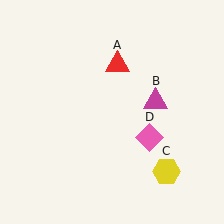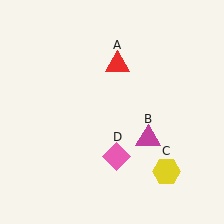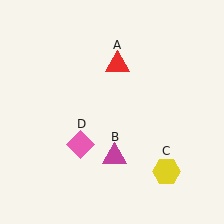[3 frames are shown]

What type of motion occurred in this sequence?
The magenta triangle (object B), pink diamond (object D) rotated clockwise around the center of the scene.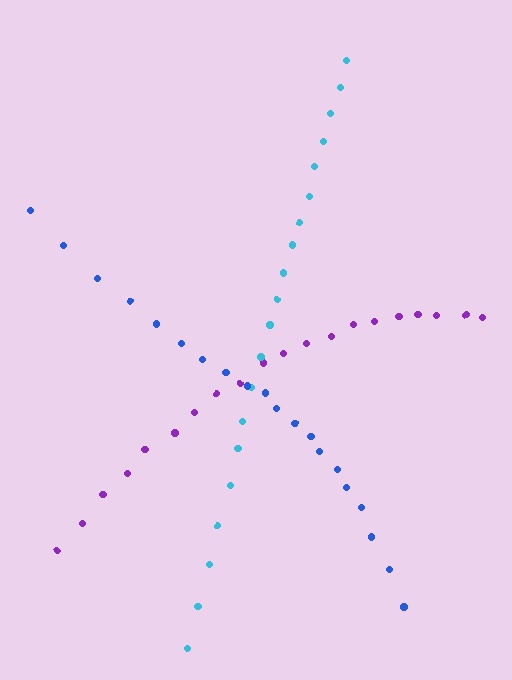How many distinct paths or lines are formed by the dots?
There are 3 distinct paths.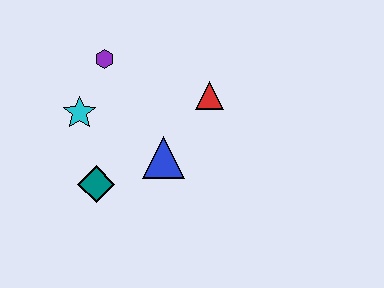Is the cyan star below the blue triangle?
No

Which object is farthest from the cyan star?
The red triangle is farthest from the cyan star.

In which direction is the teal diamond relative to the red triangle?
The teal diamond is to the left of the red triangle.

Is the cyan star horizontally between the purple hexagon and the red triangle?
No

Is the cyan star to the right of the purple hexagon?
No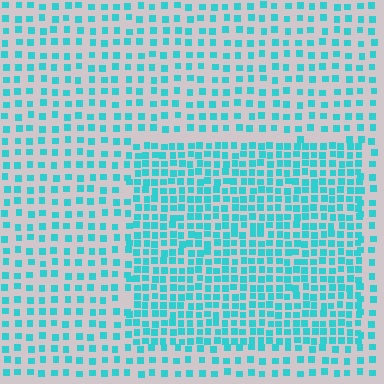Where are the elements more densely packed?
The elements are more densely packed inside the rectangle boundary.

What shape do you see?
I see a rectangle.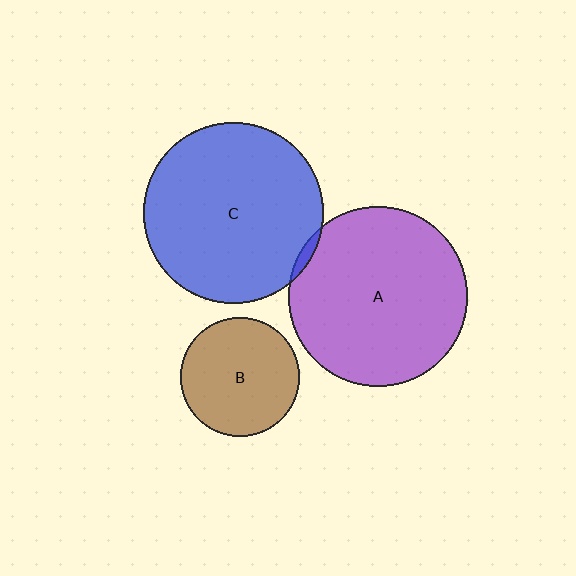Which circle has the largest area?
Circle C (blue).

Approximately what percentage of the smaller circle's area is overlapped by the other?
Approximately 5%.